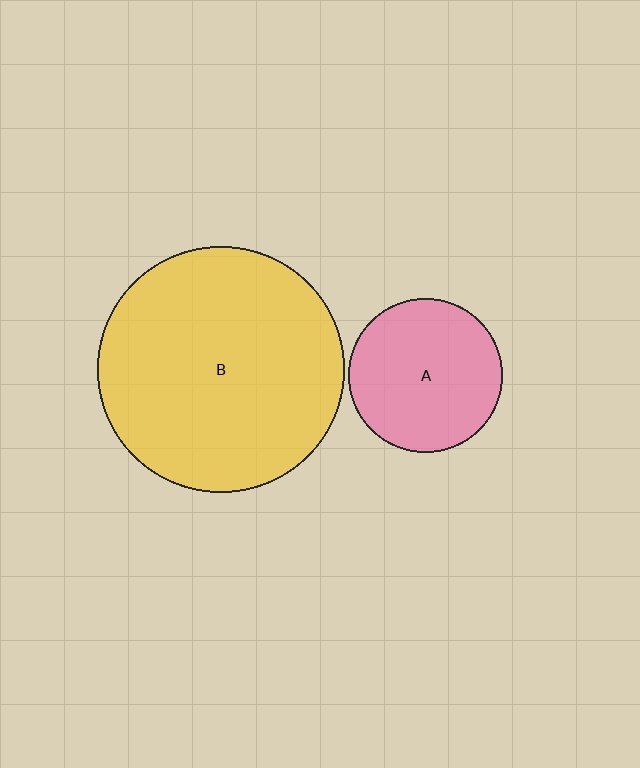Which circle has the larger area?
Circle B (yellow).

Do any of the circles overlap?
No, none of the circles overlap.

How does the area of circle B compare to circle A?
Approximately 2.6 times.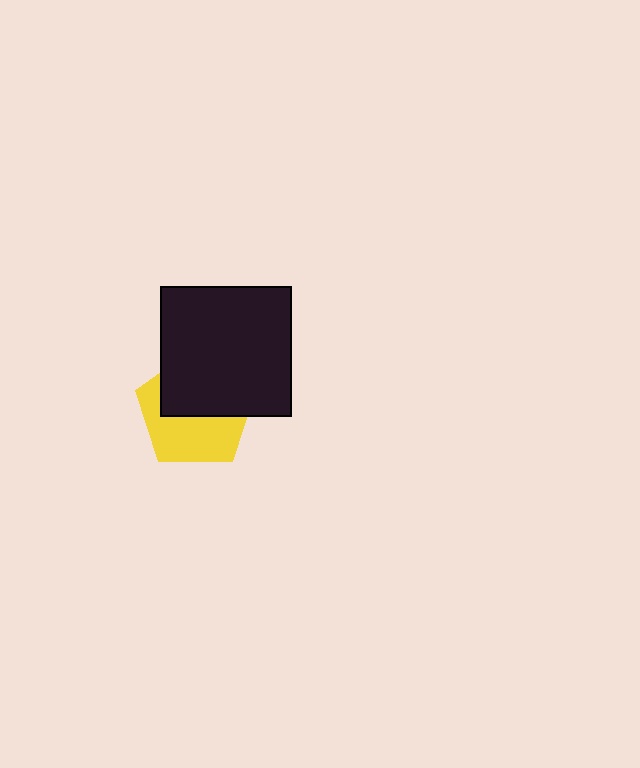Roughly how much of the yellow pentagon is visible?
About half of it is visible (roughly 49%).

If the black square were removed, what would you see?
You would see the complete yellow pentagon.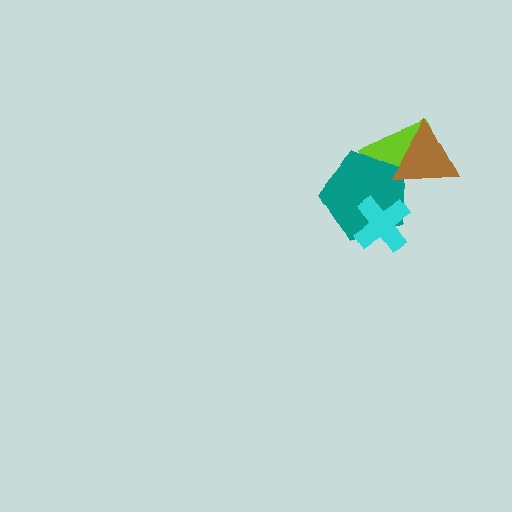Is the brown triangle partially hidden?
No, no other shape covers it.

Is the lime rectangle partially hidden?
Yes, it is partially covered by another shape.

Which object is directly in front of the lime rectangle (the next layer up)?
The teal pentagon is directly in front of the lime rectangle.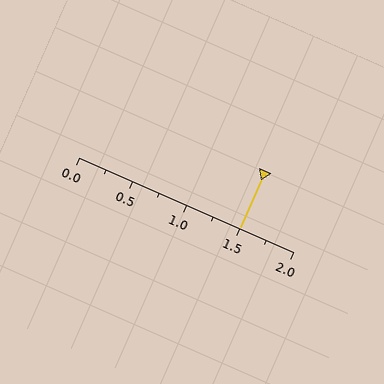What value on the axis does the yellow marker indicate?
The marker indicates approximately 1.5.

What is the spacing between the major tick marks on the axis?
The major ticks are spaced 0.5 apart.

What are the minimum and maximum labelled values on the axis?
The axis runs from 0.0 to 2.0.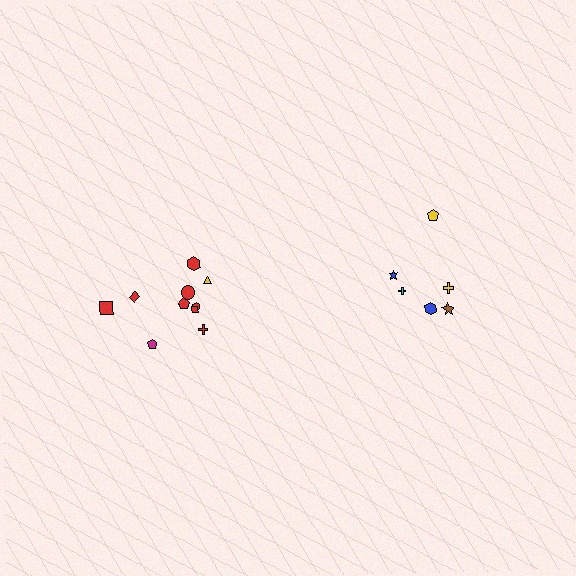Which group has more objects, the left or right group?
The left group.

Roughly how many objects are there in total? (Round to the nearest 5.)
Roughly 15 objects in total.